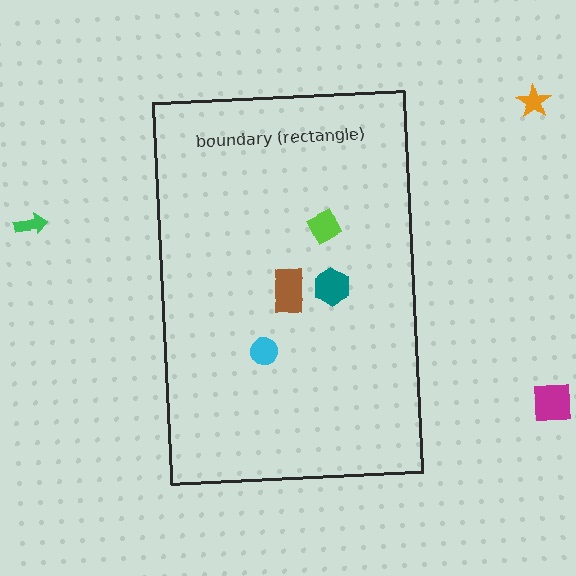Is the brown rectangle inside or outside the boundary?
Inside.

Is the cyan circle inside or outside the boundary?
Inside.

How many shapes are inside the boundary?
4 inside, 3 outside.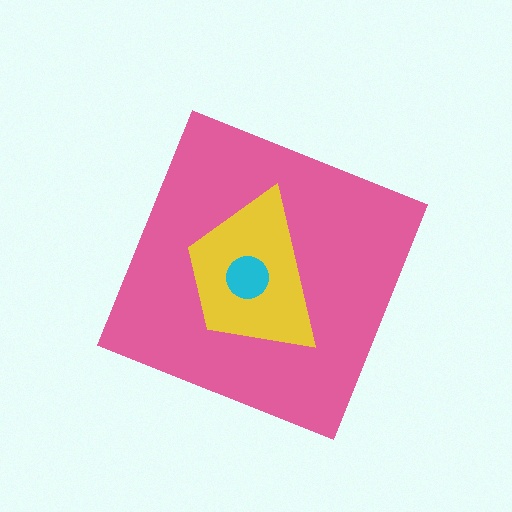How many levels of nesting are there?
3.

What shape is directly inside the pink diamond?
The yellow trapezoid.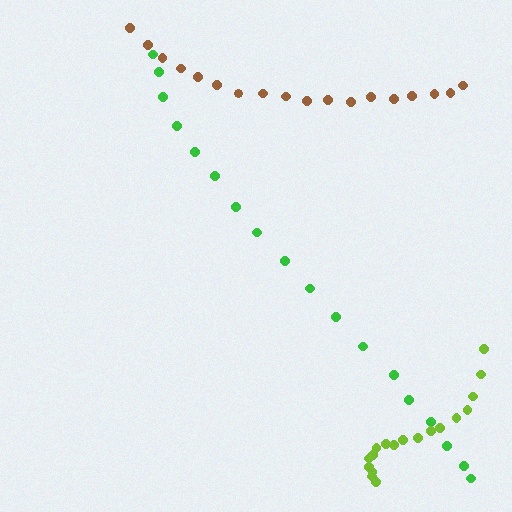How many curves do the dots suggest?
There are 3 distinct paths.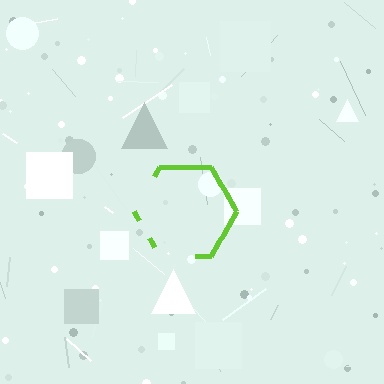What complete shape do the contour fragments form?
The contour fragments form a hexagon.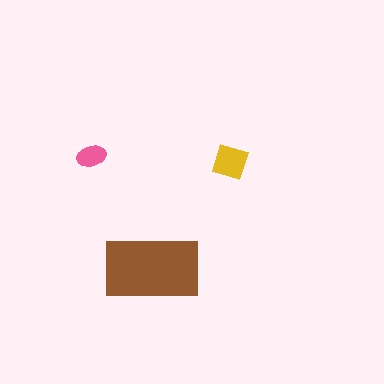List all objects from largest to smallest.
The brown rectangle, the yellow square, the pink ellipse.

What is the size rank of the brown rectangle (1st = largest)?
1st.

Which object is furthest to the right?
The yellow square is rightmost.